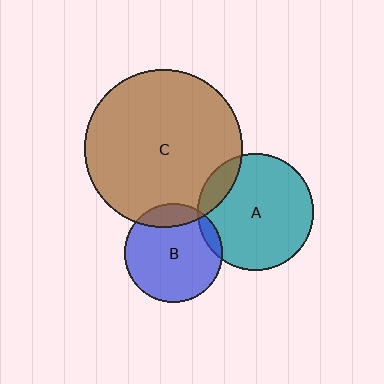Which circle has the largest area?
Circle C (brown).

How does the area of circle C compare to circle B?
Approximately 2.6 times.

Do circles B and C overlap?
Yes.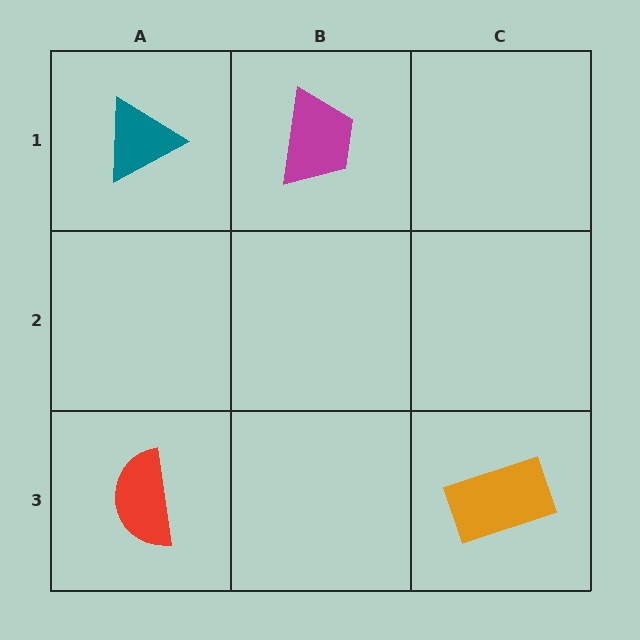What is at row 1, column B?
A magenta trapezoid.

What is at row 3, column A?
A red semicircle.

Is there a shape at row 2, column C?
No, that cell is empty.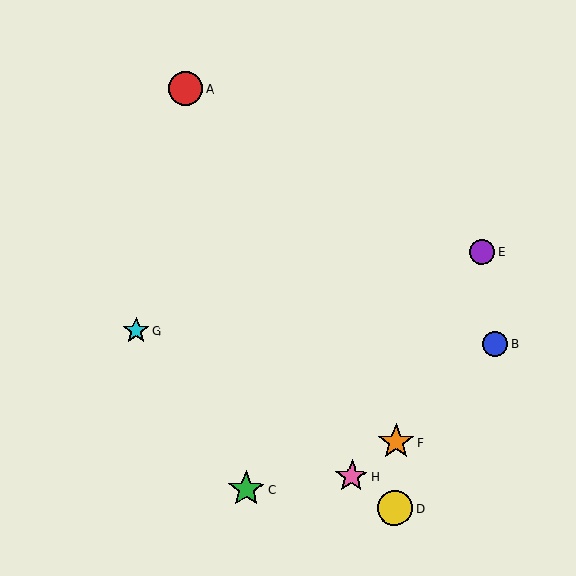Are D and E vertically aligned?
No, D is at x≈395 and E is at x≈482.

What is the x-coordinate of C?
Object C is at x≈246.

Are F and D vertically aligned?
Yes, both are at x≈396.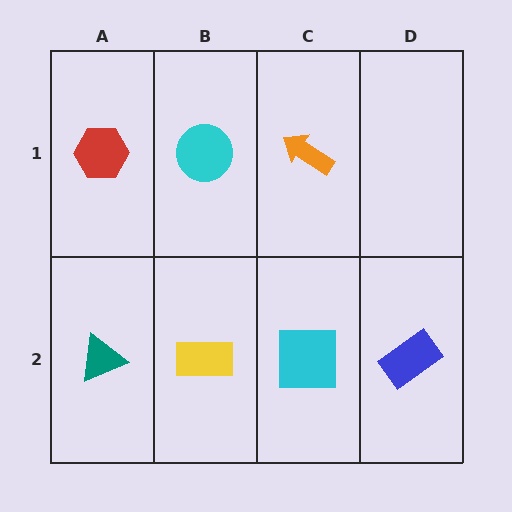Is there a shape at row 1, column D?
No, that cell is empty.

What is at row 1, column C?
An orange arrow.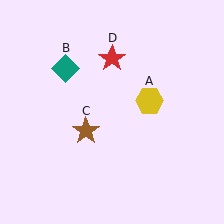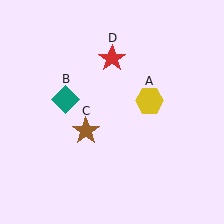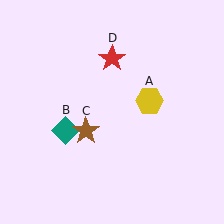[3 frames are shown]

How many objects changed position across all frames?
1 object changed position: teal diamond (object B).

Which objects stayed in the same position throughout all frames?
Yellow hexagon (object A) and brown star (object C) and red star (object D) remained stationary.